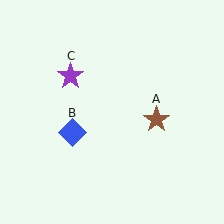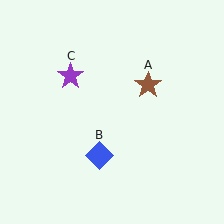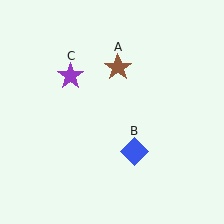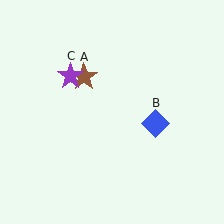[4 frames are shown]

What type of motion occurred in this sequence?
The brown star (object A), blue diamond (object B) rotated counterclockwise around the center of the scene.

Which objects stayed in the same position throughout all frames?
Purple star (object C) remained stationary.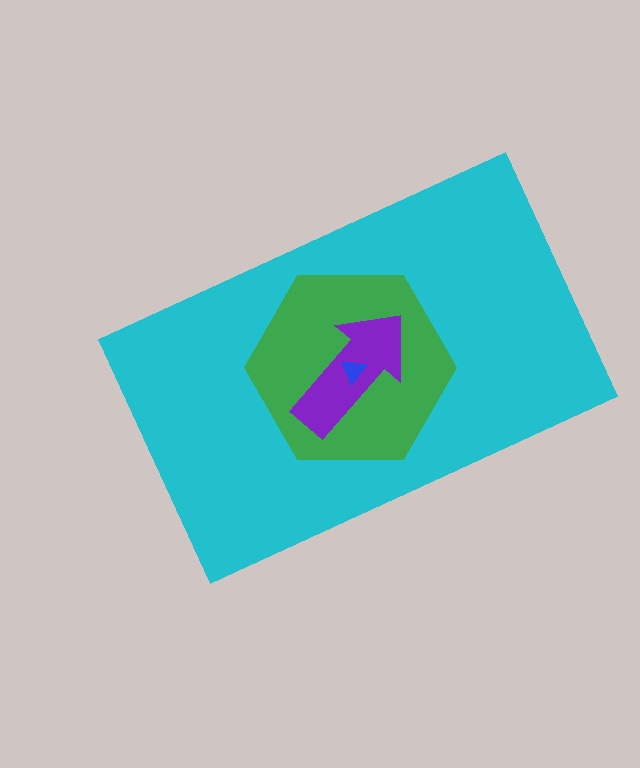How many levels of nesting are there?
4.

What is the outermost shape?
The cyan rectangle.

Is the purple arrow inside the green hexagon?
Yes.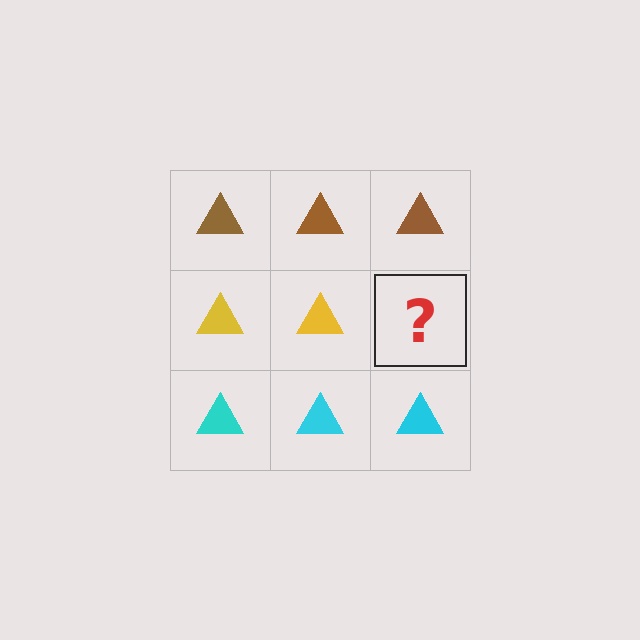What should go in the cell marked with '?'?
The missing cell should contain a yellow triangle.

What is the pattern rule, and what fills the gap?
The rule is that each row has a consistent color. The gap should be filled with a yellow triangle.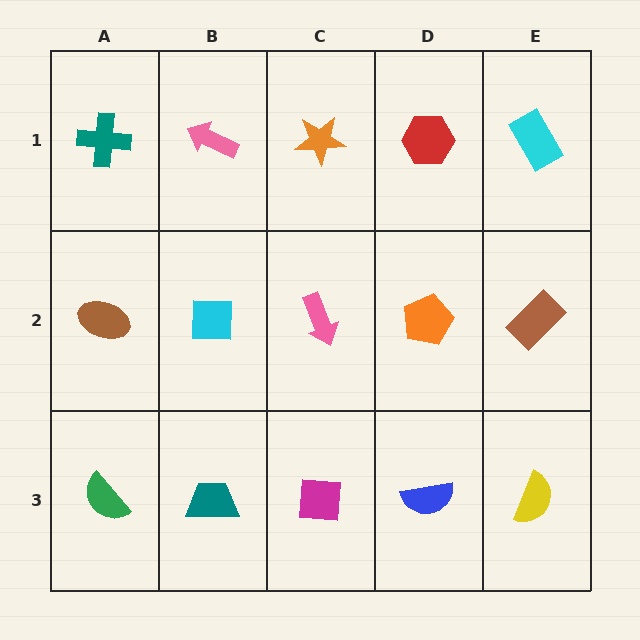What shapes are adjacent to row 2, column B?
A pink arrow (row 1, column B), a teal trapezoid (row 3, column B), a brown ellipse (row 2, column A), a pink arrow (row 2, column C).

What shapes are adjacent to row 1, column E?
A brown rectangle (row 2, column E), a red hexagon (row 1, column D).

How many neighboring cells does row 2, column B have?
4.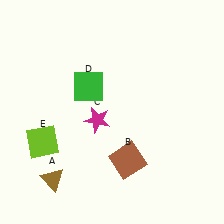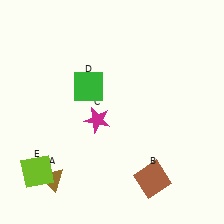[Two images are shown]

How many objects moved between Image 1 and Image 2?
2 objects moved between the two images.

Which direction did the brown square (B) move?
The brown square (B) moved right.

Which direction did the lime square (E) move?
The lime square (E) moved down.